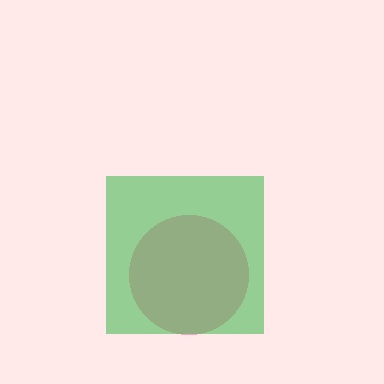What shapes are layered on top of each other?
The layered shapes are: a pink circle, a green square.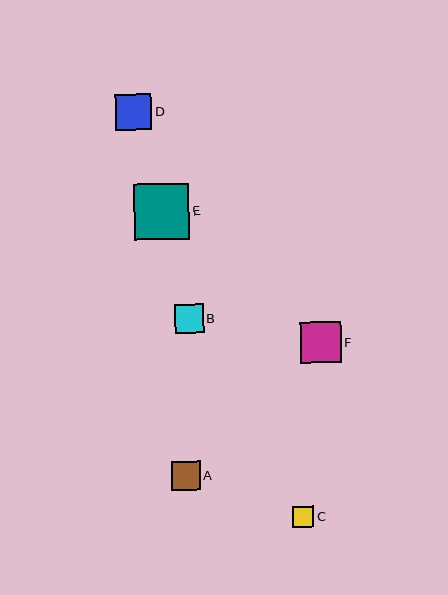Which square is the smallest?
Square C is the smallest with a size of approximately 21 pixels.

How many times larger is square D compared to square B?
Square D is approximately 1.3 times the size of square B.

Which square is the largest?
Square E is the largest with a size of approximately 56 pixels.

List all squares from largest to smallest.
From largest to smallest: E, F, D, A, B, C.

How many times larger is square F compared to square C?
Square F is approximately 1.9 times the size of square C.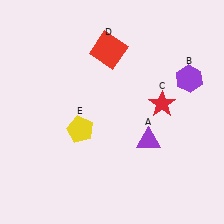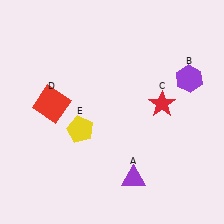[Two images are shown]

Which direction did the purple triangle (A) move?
The purple triangle (A) moved down.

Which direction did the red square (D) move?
The red square (D) moved left.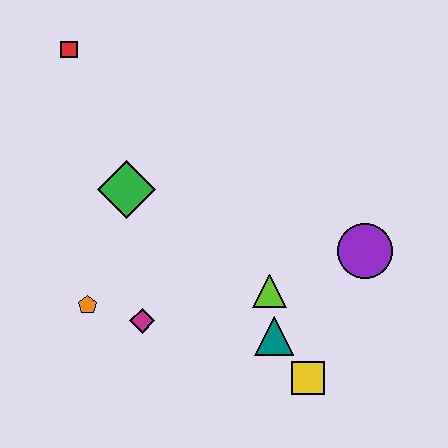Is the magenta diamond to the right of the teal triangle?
No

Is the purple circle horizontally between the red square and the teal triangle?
No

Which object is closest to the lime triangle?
The teal triangle is closest to the lime triangle.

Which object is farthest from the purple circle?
The red square is farthest from the purple circle.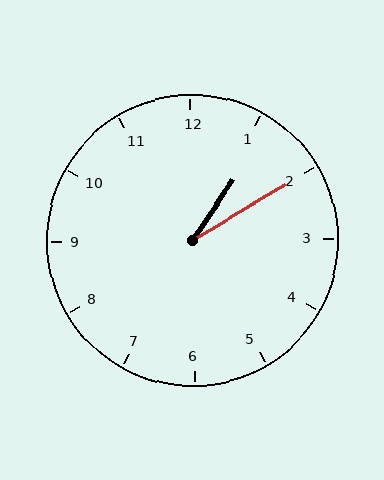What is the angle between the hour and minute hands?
Approximately 25 degrees.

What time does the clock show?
1:10.